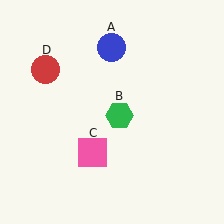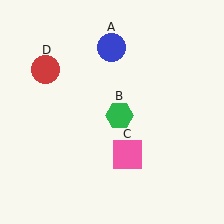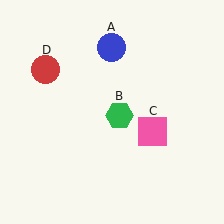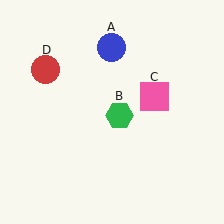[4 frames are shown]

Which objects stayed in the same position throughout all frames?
Blue circle (object A) and green hexagon (object B) and red circle (object D) remained stationary.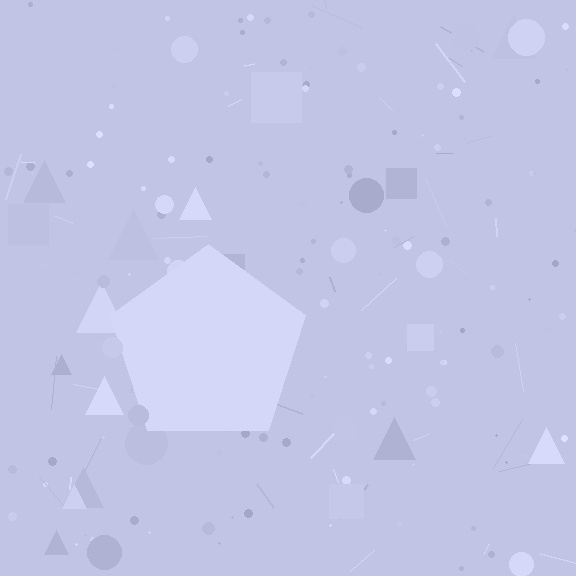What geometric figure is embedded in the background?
A pentagon is embedded in the background.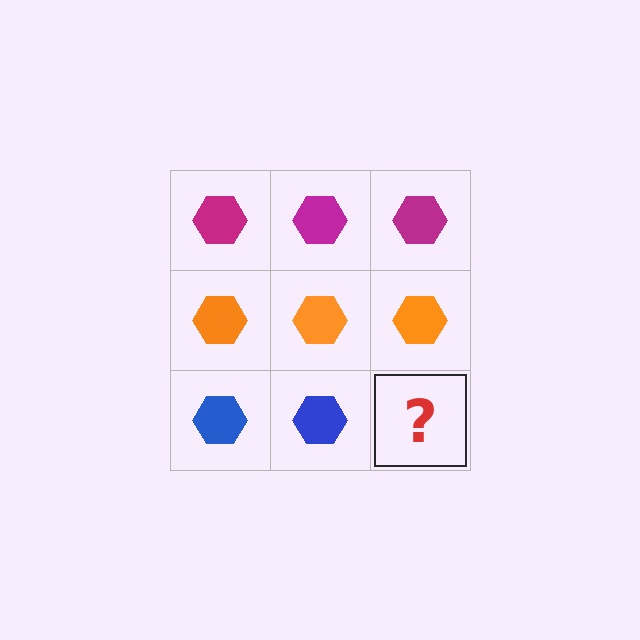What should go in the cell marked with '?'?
The missing cell should contain a blue hexagon.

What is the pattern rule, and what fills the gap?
The rule is that each row has a consistent color. The gap should be filled with a blue hexagon.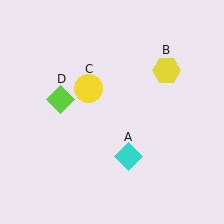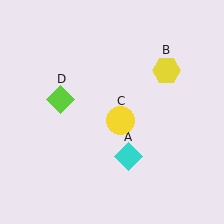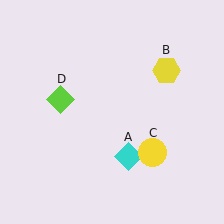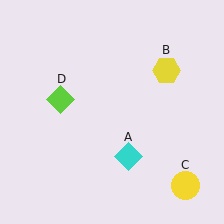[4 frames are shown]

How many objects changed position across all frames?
1 object changed position: yellow circle (object C).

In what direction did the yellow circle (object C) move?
The yellow circle (object C) moved down and to the right.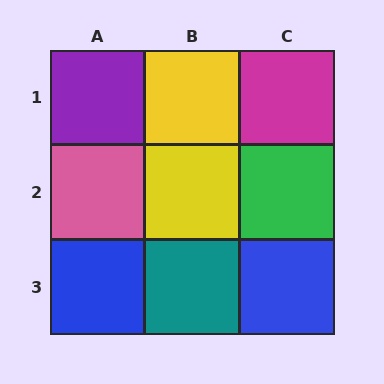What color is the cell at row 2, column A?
Pink.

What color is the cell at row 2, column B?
Yellow.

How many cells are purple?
1 cell is purple.